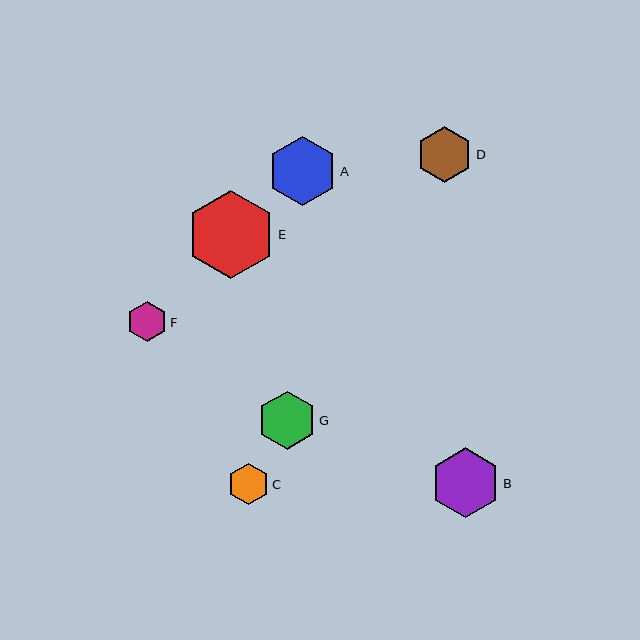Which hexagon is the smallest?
Hexagon F is the smallest with a size of approximately 40 pixels.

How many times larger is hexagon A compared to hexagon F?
Hexagon A is approximately 1.7 times the size of hexagon F.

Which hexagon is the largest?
Hexagon E is the largest with a size of approximately 88 pixels.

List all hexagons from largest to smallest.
From largest to smallest: E, B, A, G, D, C, F.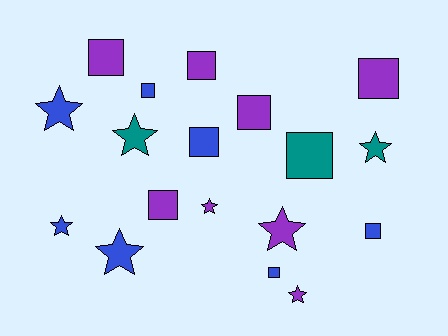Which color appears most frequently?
Purple, with 8 objects.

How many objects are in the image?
There are 18 objects.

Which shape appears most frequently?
Square, with 10 objects.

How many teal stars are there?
There are 2 teal stars.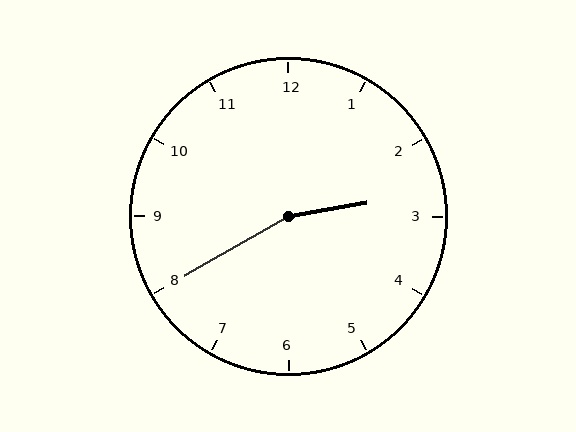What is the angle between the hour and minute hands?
Approximately 160 degrees.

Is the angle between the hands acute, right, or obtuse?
It is obtuse.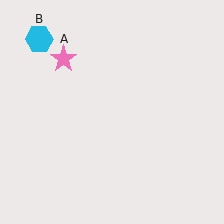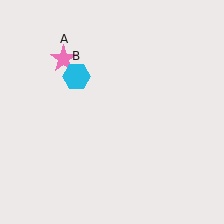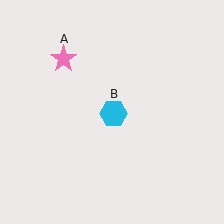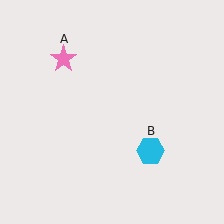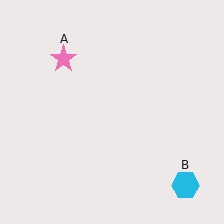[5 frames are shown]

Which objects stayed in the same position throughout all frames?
Pink star (object A) remained stationary.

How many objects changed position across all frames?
1 object changed position: cyan hexagon (object B).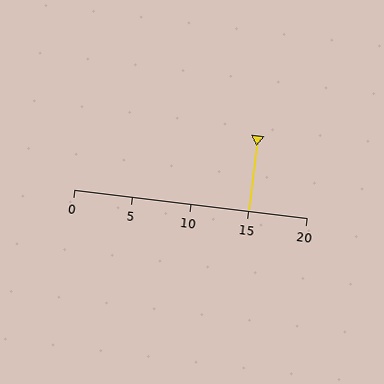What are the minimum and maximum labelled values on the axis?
The axis runs from 0 to 20.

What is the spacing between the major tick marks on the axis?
The major ticks are spaced 5 apart.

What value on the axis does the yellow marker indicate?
The marker indicates approximately 15.